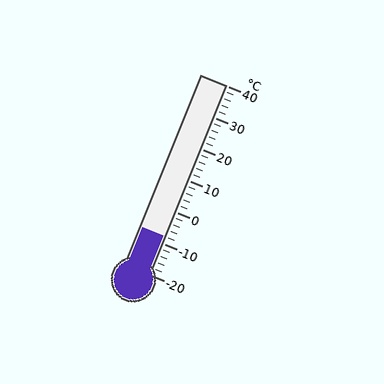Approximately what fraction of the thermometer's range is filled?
The thermometer is filled to approximately 20% of its range.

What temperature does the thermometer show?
The thermometer shows approximately -8°C.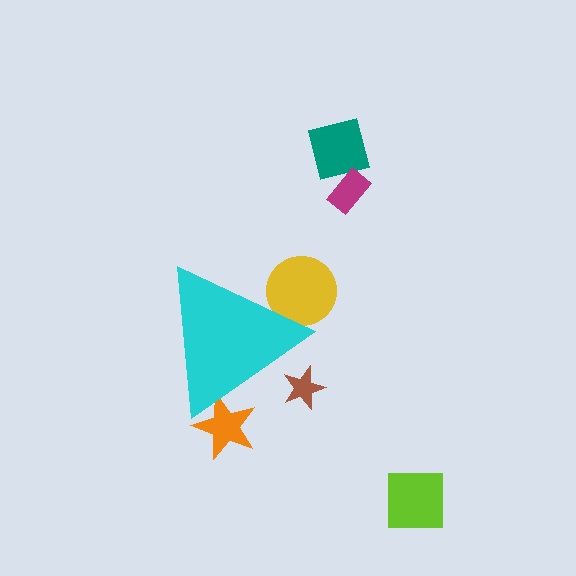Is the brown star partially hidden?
Yes, the brown star is partially hidden behind the cyan triangle.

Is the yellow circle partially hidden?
Yes, the yellow circle is partially hidden behind the cyan triangle.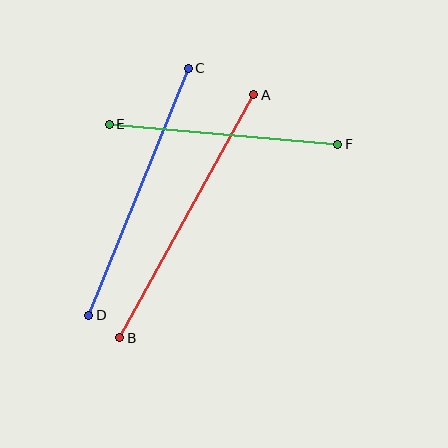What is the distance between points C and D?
The distance is approximately 266 pixels.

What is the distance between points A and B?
The distance is approximately 277 pixels.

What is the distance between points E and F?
The distance is approximately 229 pixels.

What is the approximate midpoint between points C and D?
The midpoint is at approximately (139, 192) pixels.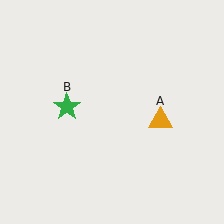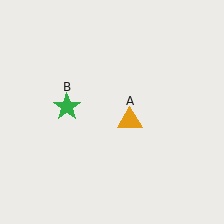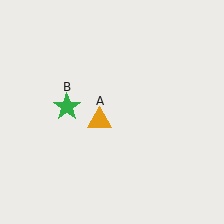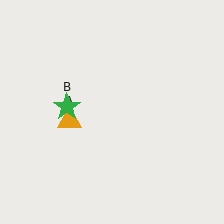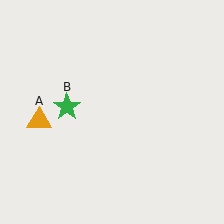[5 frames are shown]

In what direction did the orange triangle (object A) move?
The orange triangle (object A) moved left.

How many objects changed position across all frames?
1 object changed position: orange triangle (object A).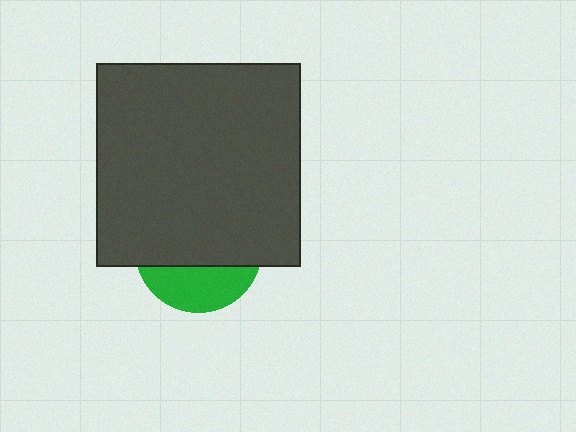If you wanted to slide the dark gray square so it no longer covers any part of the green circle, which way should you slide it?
Slide it up — that is the most direct way to separate the two shapes.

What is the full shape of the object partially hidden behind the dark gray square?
The partially hidden object is a green circle.